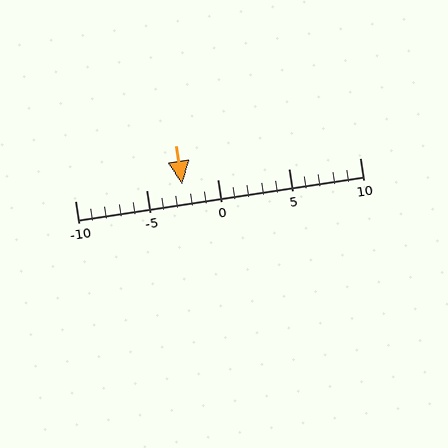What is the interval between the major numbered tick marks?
The major tick marks are spaced 5 units apart.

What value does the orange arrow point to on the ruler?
The orange arrow points to approximately -2.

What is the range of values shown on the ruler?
The ruler shows values from -10 to 10.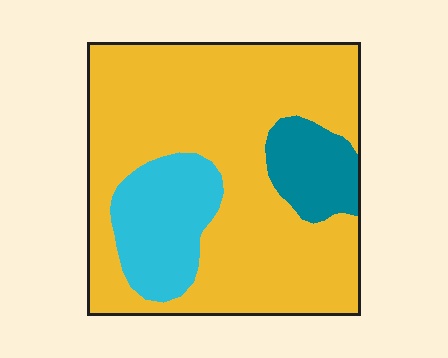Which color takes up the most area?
Yellow, at roughly 75%.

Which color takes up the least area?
Teal, at roughly 10%.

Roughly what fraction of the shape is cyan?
Cyan covers around 15% of the shape.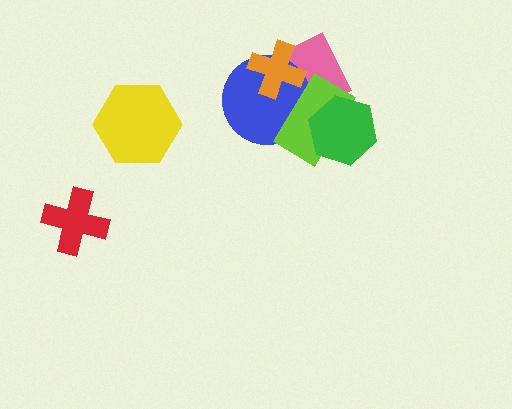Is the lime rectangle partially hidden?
Yes, it is partially covered by another shape.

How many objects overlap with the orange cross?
2 objects overlap with the orange cross.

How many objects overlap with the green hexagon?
1 object overlaps with the green hexagon.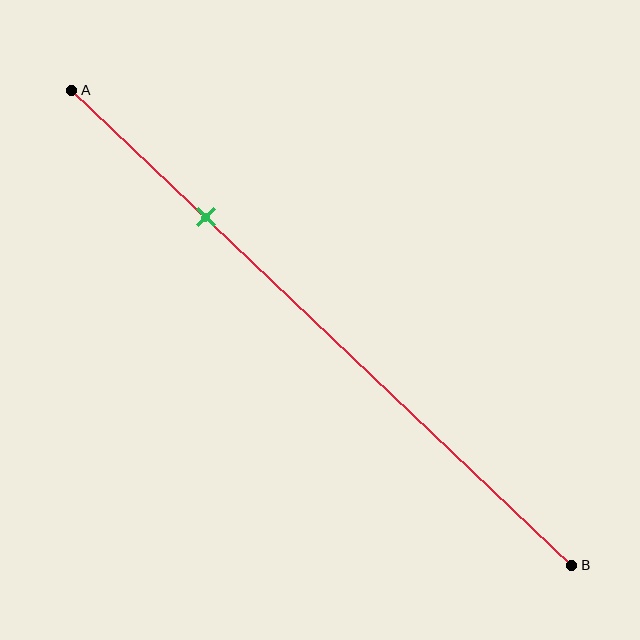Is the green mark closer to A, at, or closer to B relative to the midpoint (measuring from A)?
The green mark is closer to point A than the midpoint of segment AB.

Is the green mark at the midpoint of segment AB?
No, the mark is at about 25% from A, not at the 50% midpoint.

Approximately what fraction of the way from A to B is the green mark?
The green mark is approximately 25% of the way from A to B.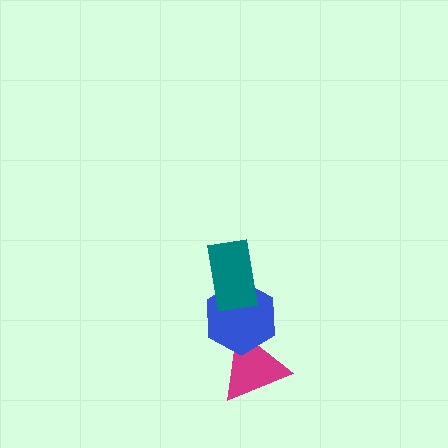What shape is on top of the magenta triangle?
The blue hexagon is on top of the magenta triangle.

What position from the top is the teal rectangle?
The teal rectangle is 1st from the top.